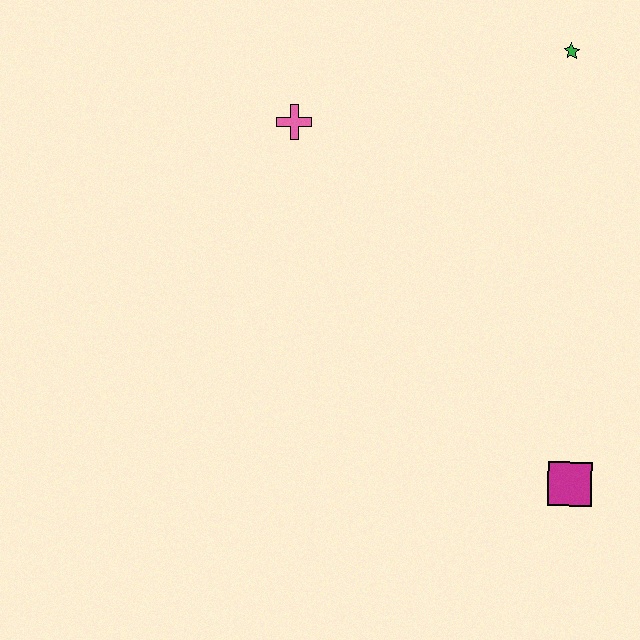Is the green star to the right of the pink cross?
Yes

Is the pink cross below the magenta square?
No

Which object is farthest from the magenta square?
The pink cross is farthest from the magenta square.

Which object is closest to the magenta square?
The green star is closest to the magenta square.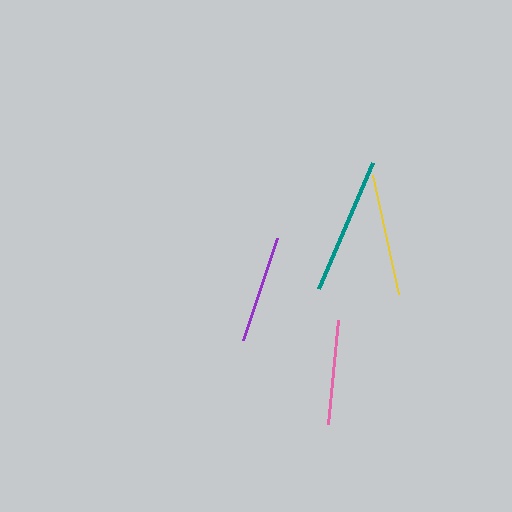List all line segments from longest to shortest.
From longest to shortest: teal, yellow, purple, pink.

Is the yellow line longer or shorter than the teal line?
The teal line is longer than the yellow line.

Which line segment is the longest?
The teal line is the longest at approximately 136 pixels.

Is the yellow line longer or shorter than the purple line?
The yellow line is longer than the purple line.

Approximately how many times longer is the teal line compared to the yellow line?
The teal line is approximately 1.1 times the length of the yellow line.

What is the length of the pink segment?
The pink segment is approximately 105 pixels long.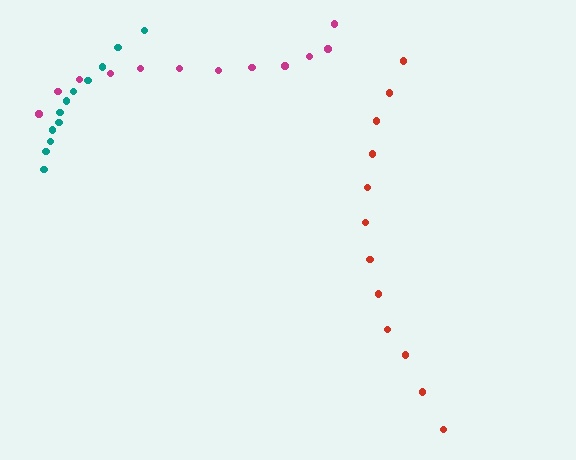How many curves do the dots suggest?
There are 3 distinct paths.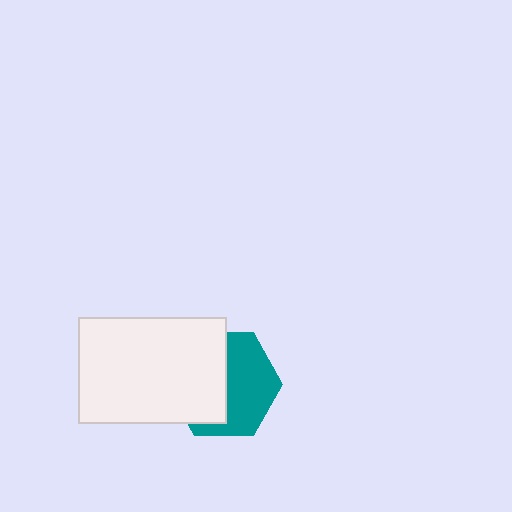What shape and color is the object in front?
The object in front is a white rectangle.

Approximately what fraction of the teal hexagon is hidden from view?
Roughly 49% of the teal hexagon is hidden behind the white rectangle.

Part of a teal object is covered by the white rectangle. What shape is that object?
It is a hexagon.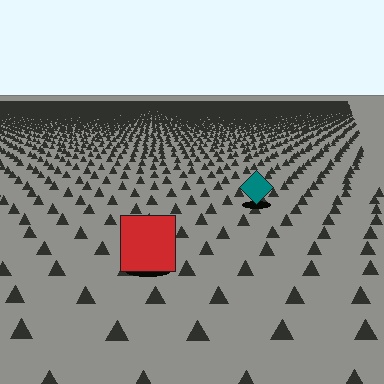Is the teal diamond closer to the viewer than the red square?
No. The red square is closer — you can tell from the texture gradient: the ground texture is coarser near it.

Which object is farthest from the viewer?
The teal diamond is farthest from the viewer. It appears smaller and the ground texture around it is denser.